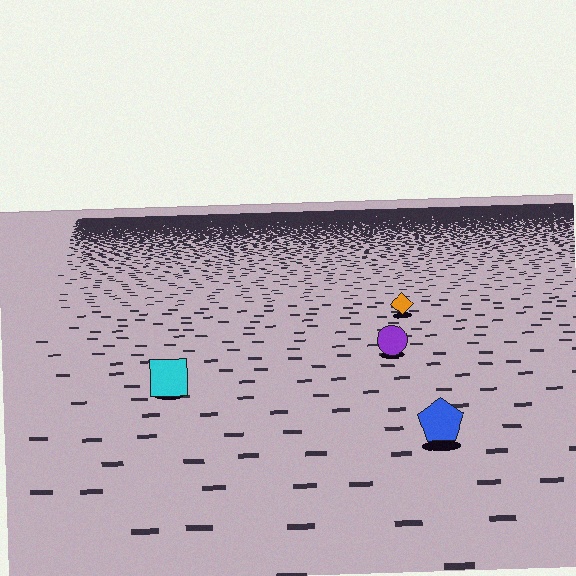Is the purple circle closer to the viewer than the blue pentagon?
No. The blue pentagon is closer — you can tell from the texture gradient: the ground texture is coarser near it.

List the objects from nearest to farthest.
From nearest to farthest: the blue pentagon, the cyan square, the purple circle, the orange diamond.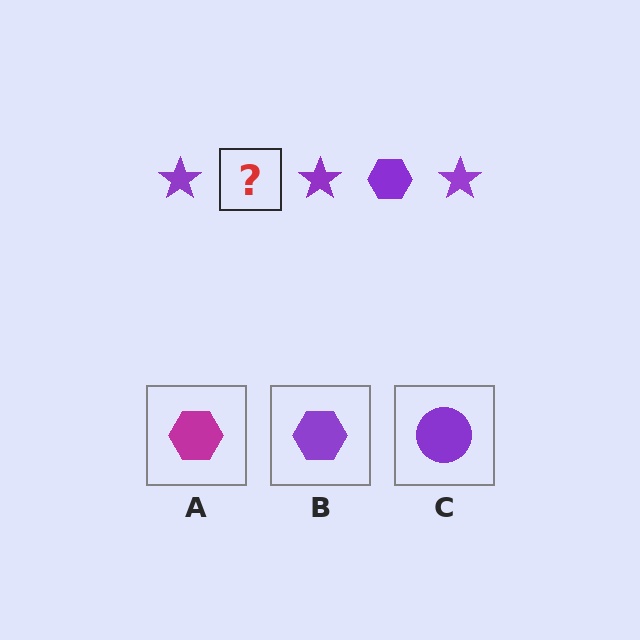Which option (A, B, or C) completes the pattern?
B.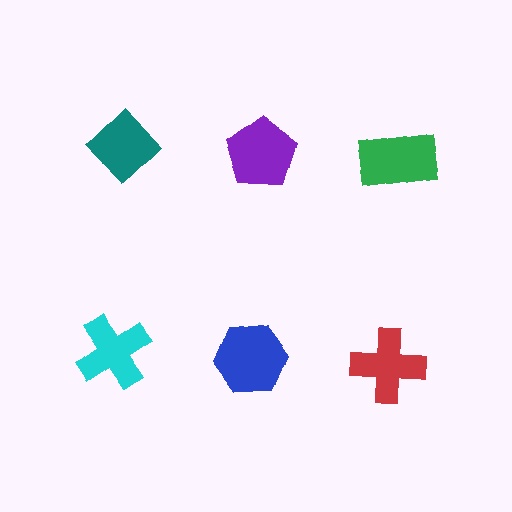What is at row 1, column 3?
A green rectangle.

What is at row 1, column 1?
A teal diamond.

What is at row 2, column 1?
A cyan cross.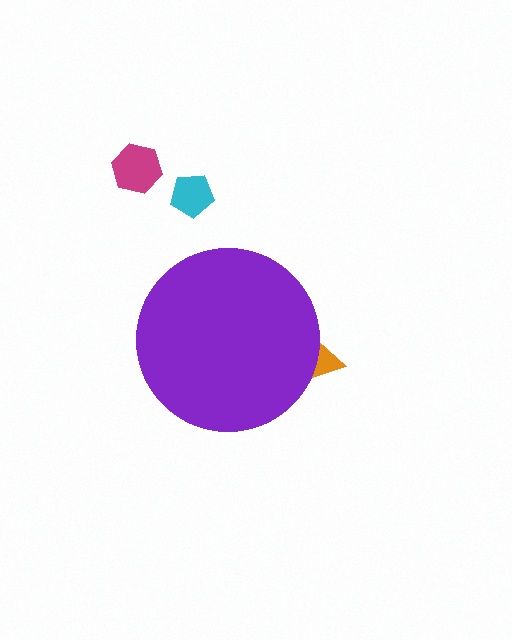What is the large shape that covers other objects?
A purple circle.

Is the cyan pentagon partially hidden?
No, the cyan pentagon is fully visible.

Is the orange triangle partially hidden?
Yes, the orange triangle is partially hidden behind the purple circle.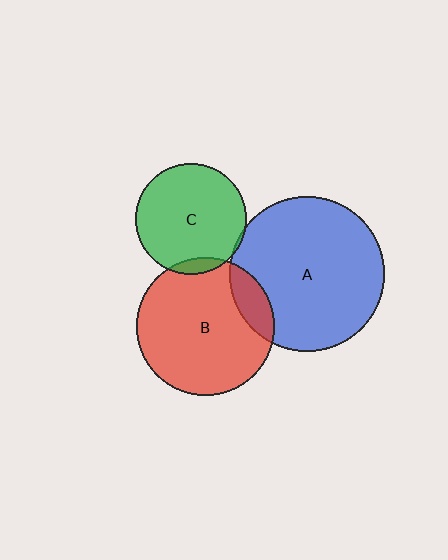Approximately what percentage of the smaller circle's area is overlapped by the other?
Approximately 15%.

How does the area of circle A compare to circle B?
Approximately 1.3 times.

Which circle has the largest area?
Circle A (blue).